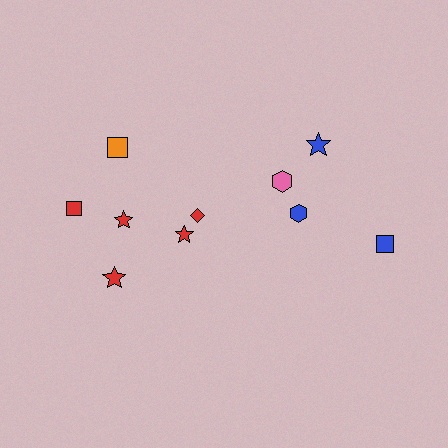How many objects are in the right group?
There are 4 objects.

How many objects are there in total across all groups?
There are 10 objects.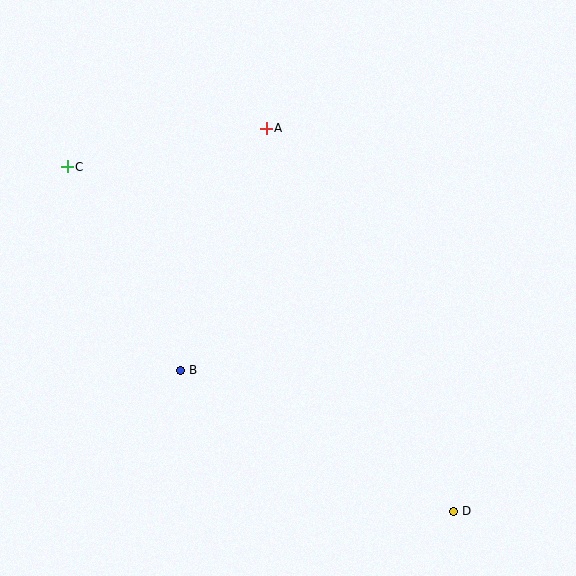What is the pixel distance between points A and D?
The distance between A and D is 426 pixels.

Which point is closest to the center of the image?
Point B at (181, 370) is closest to the center.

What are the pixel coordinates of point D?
Point D is at (454, 511).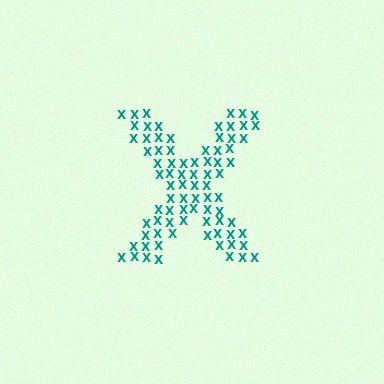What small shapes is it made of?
It is made of small letter X's.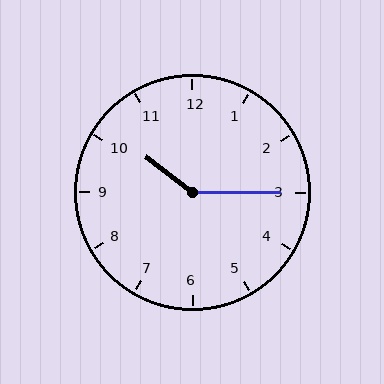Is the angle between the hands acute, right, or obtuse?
It is obtuse.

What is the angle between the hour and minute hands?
Approximately 142 degrees.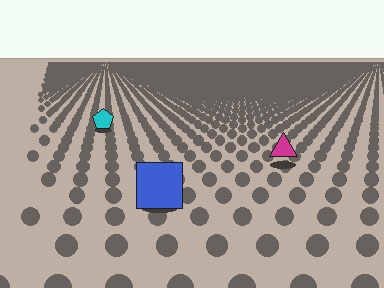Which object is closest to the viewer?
The blue square is closest. The texture marks near it are larger and more spread out.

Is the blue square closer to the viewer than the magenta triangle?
Yes. The blue square is closer — you can tell from the texture gradient: the ground texture is coarser near it.